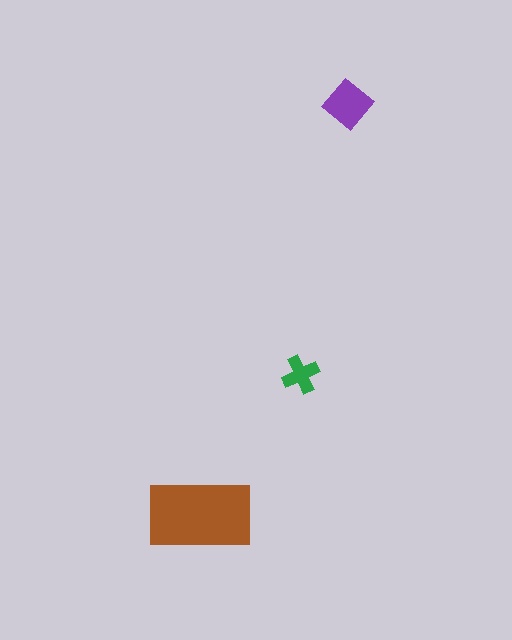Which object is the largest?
The brown rectangle.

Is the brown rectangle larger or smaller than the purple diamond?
Larger.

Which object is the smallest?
The green cross.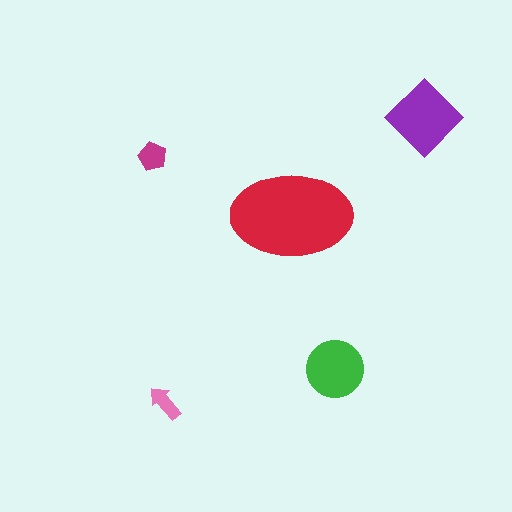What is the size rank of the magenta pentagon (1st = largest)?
4th.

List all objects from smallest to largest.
The pink arrow, the magenta pentagon, the green circle, the purple diamond, the red ellipse.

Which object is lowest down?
The pink arrow is bottommost.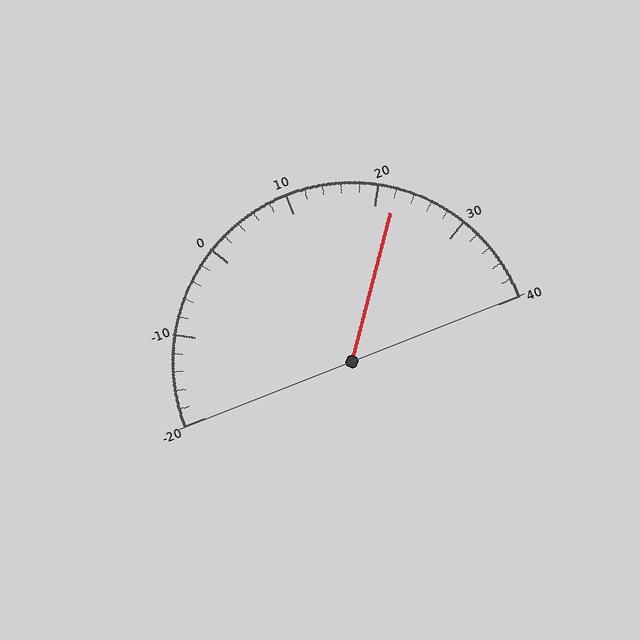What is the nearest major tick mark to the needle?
The nearest major tick mark is 20.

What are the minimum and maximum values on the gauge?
The gauge ranges from -20 to 40.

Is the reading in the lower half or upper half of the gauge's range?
The reading is in the upper half of the range (-20 to 40).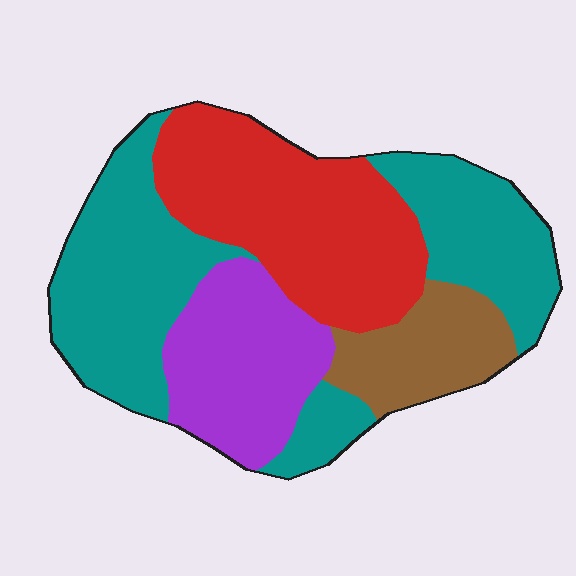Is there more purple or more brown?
Purple.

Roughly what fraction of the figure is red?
Red takes up about one quarter (1/4) of the figure.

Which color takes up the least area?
Brown, at roughly 10%.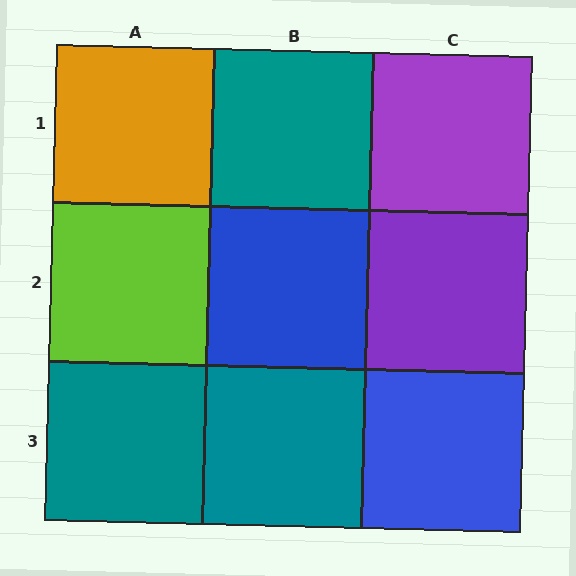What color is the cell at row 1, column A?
Orange.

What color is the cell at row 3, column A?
Teal.